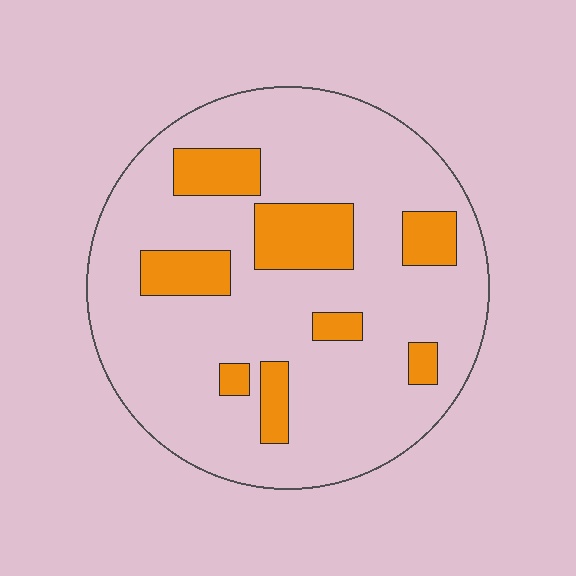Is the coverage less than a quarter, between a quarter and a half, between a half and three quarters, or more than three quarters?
Less than a quarter.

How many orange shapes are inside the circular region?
8.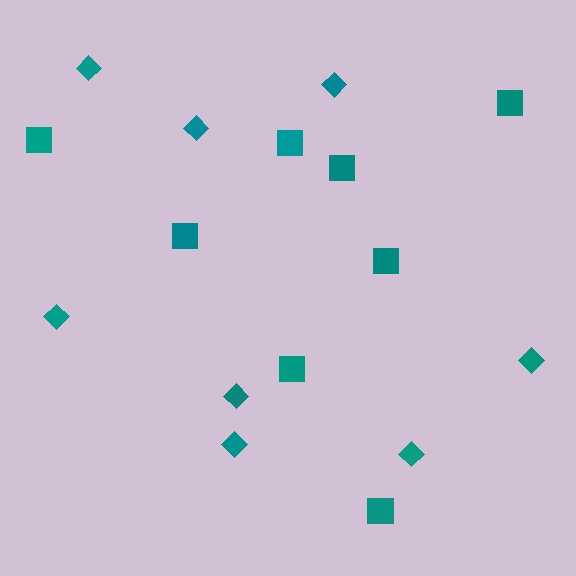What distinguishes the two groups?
There are 2 groups: one group of squares (8) and one group of diamonds (8).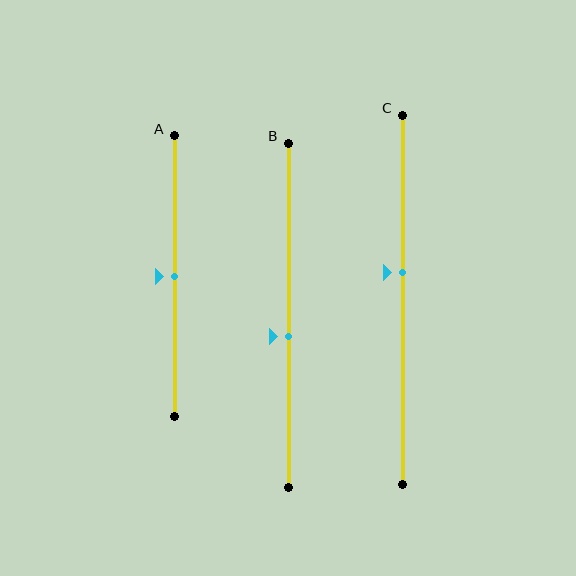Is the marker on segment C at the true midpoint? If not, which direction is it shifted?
No, the marker on segment C is shifted upward by about 8% of the segment length.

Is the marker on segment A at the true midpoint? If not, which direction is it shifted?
Yes, the marker on segment A is at the true midpoint.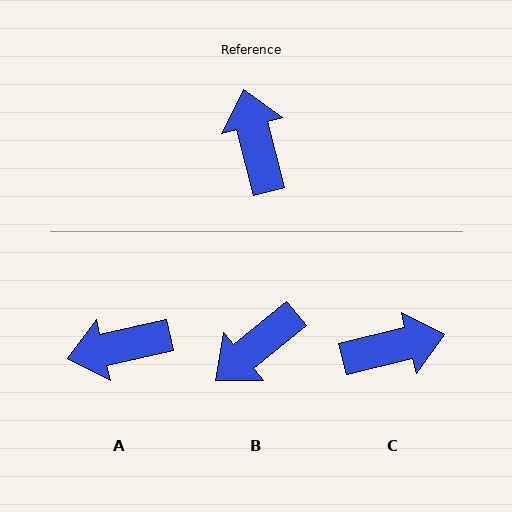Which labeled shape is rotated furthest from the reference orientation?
B, about 115 degrees away.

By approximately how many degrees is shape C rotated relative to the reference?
Approximately 90 degrees clockwise.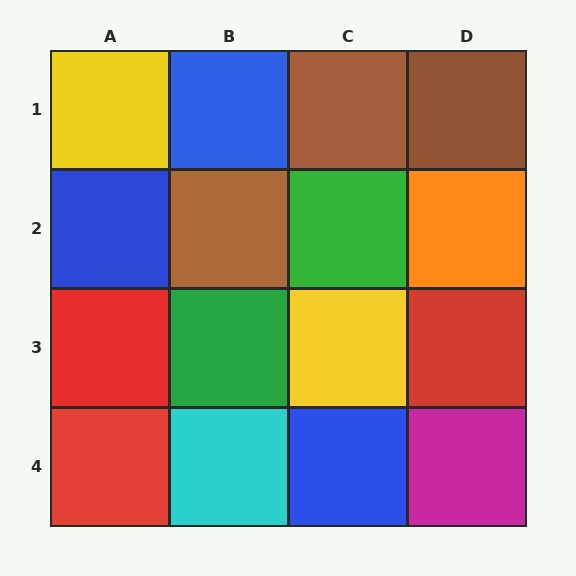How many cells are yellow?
2 cells are yellow.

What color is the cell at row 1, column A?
Yellow.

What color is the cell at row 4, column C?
Blue.